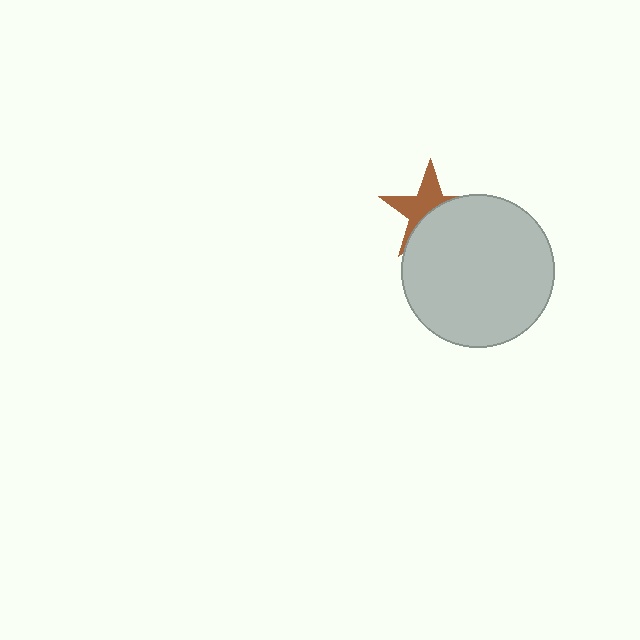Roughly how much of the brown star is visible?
About half of it is visible (roughly 50%).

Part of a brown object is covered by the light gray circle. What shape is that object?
It is a star.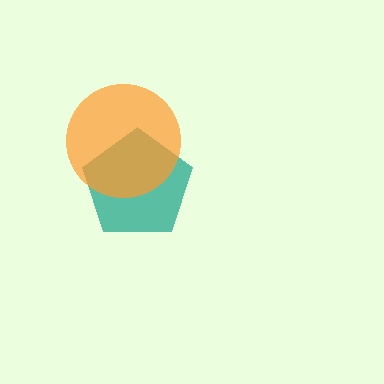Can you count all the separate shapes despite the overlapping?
Yes, there are 2 separate shapes.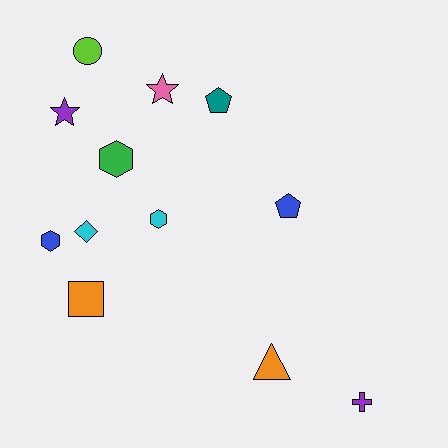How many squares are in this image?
There is 1 square.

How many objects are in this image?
There are 12 objects.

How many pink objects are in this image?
There is 1 pink object.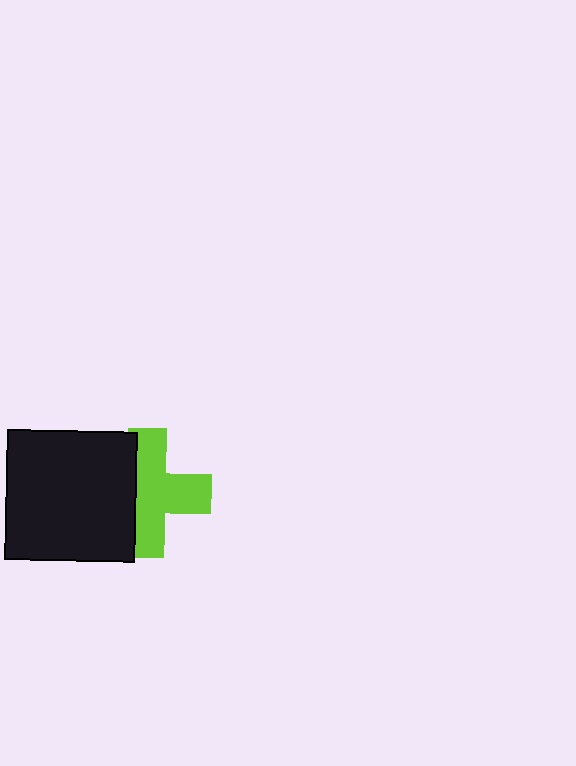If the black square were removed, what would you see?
You would see the complete lime cross.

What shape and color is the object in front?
The object in front is a black square.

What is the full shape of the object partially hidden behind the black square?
The partially hidden object is a lime cross.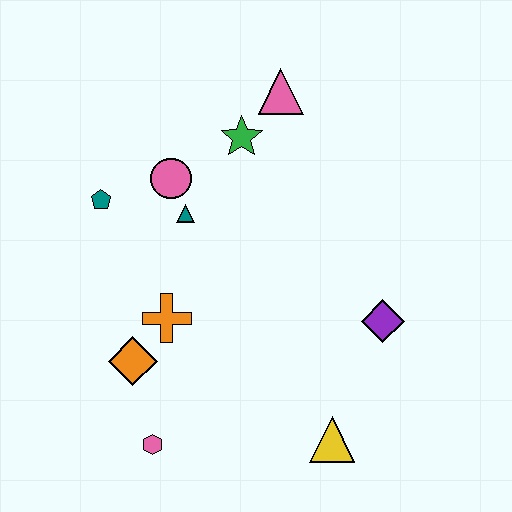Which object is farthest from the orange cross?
The pink triangle is farthest from the orange cross.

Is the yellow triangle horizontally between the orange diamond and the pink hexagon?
No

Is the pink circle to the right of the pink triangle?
No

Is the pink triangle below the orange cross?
No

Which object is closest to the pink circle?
The teal triangle is closest to the pink circle.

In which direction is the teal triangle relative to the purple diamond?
The teal triangle is to the left of the purple diamond.